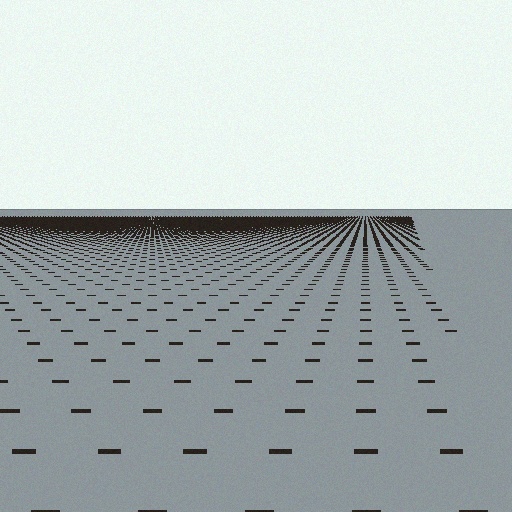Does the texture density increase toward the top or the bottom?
Density increases toward the top.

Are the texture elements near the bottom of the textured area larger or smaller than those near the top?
Larger. Near the bottom, elements are closer to the viewer and appear at a bigger on-screen size.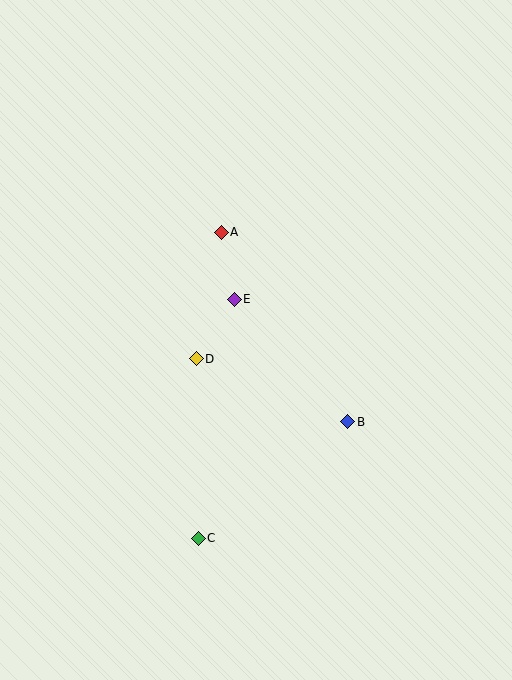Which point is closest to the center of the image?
Point E at (234, 300) is closest to the center.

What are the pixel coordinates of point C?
Point C is at (198, 538).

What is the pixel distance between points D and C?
The distance between D and C is 179 pixels.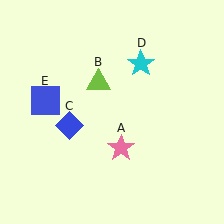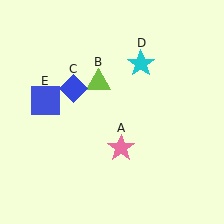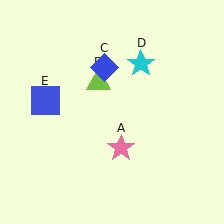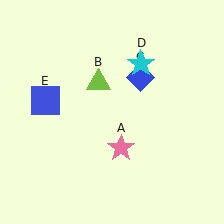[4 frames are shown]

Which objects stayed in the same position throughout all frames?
Pink star (object A) and lime triangle (object B) and cyan star (object D) and blue square (object E) remained stationary.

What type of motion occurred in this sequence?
The blue diamond (object C) rotated clockwise around the center of the scene.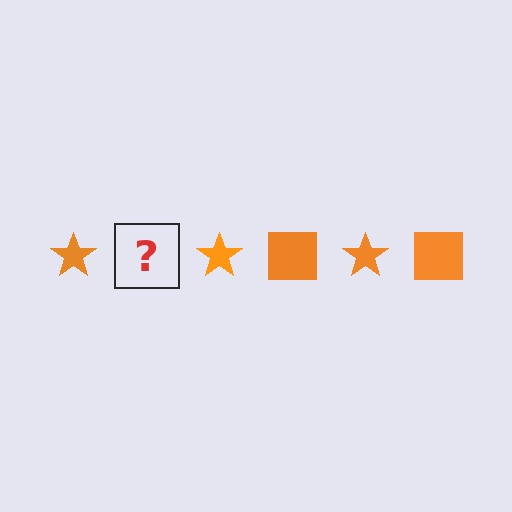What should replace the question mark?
The question mark should be replaced with an orange square.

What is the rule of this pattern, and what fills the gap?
The rule is that the pattern cycles through star, square shapes in orange. The gap should be filled with an orange square.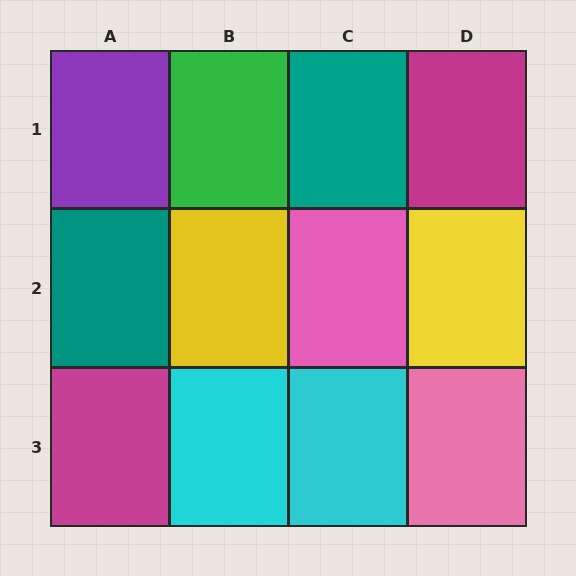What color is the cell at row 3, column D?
Pink.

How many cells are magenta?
2 cells are magenta.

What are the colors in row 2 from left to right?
Teal, yellow, pink, yellow.